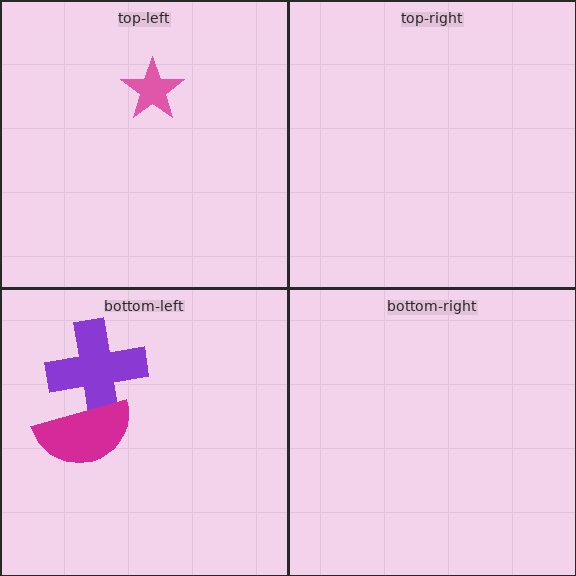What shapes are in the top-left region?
The pink star.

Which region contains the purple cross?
The bottom-left region.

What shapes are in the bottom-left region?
The purple cross, the magenta semicircle.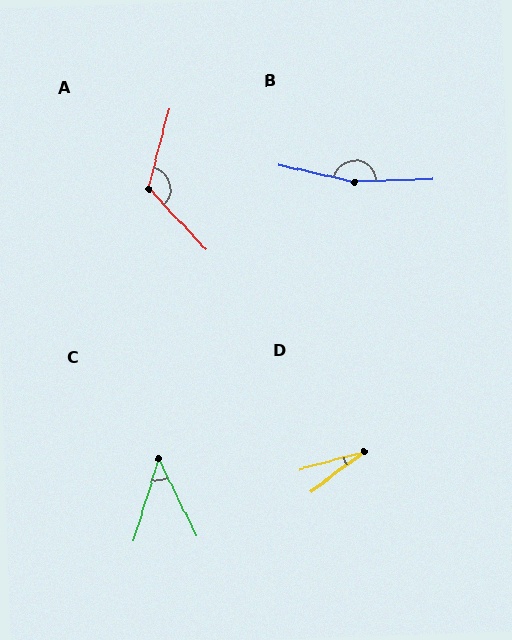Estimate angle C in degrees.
Approximately 43 degrees.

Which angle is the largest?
B, at approximately 165 degrees.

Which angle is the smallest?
D, at approximately 22 degrees.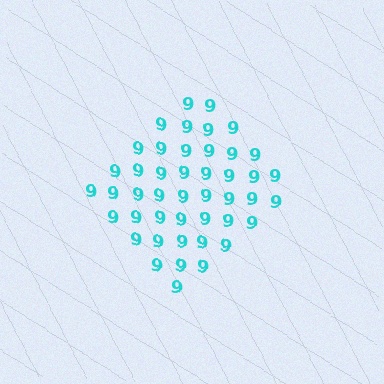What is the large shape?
The large shape is a diamond.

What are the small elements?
The small elements are digit 9's.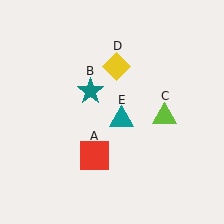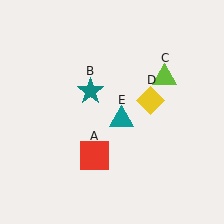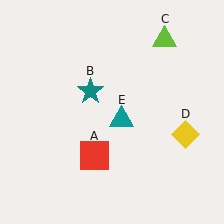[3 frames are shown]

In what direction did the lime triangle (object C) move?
The lime triangle (object C) moved up.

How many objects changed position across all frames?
2 objects changed position: lime triangle (object C), yellow diamond (object D).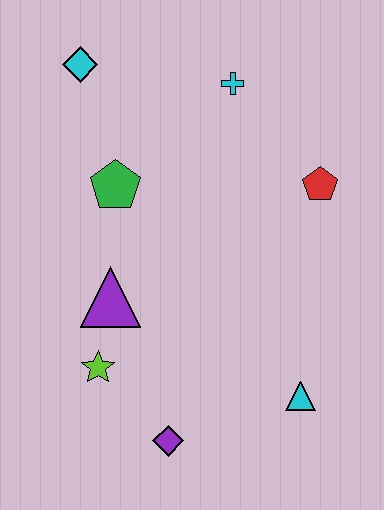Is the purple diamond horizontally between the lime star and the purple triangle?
No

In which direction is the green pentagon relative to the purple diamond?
The green pentagon is above the purple diamond.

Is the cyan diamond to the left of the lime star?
Yes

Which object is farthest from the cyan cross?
The purple diamond is farthest from the cyan cross.